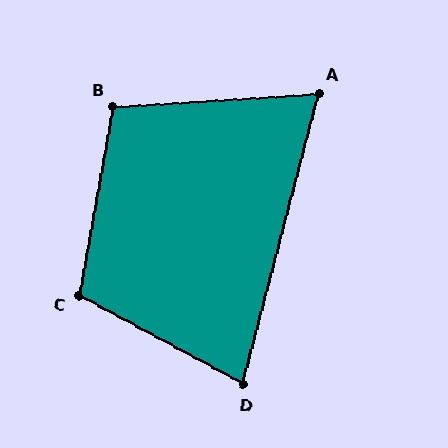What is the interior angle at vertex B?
Approximately 104 degrees (obtuse).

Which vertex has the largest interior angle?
C, at approximately 108 degrees.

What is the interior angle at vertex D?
Approximately 76 degrees (acute).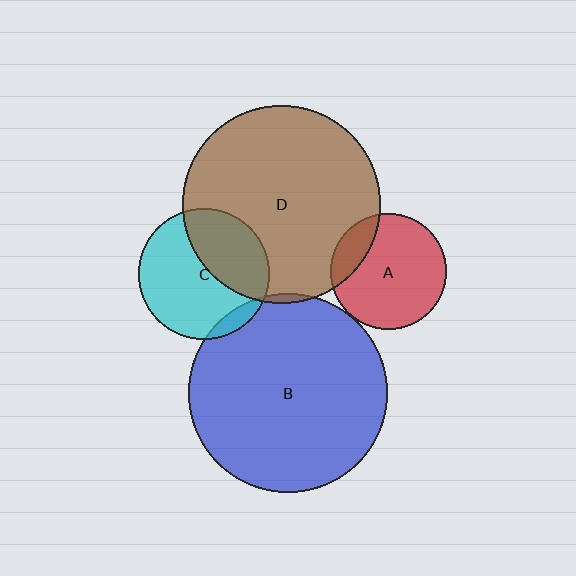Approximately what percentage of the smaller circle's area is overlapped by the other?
Approximately 5%.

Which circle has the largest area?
Circle B (blue).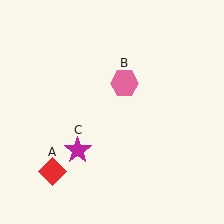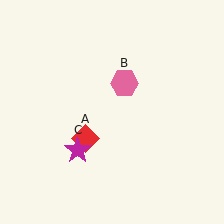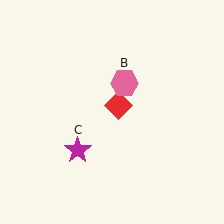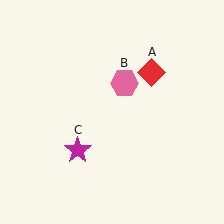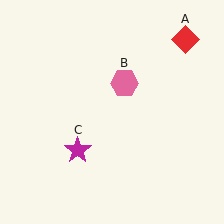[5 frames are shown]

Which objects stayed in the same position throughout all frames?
Pink hexagon (object B) and magenta star (object C) remained stationary.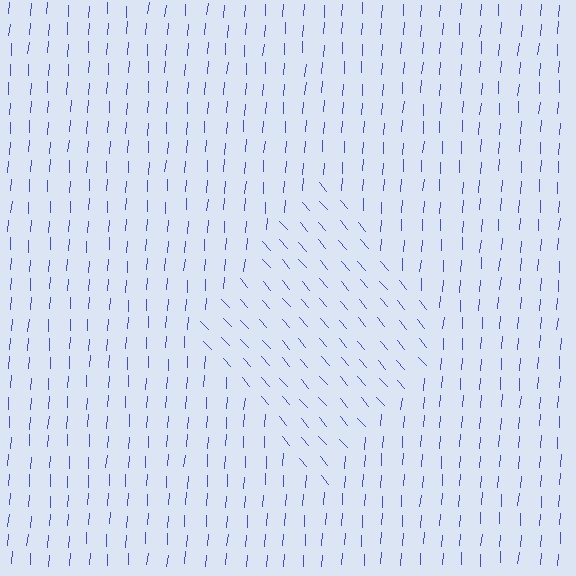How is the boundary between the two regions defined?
The boundary is defined purely by a change in line orientation (approximately 45 degrees difference). All lines are the same color and thickness.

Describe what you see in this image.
The image is filled with small blue line segments. A diamond region in the image has lines oriented differently from the surrounding lines, creating a visible texture boundary.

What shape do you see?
I see a diamond.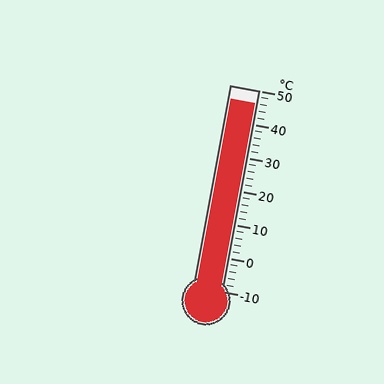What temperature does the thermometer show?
The thermometer shows approximately 46°C.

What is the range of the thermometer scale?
The thermometer scale ranges from -10°C to 50°C.